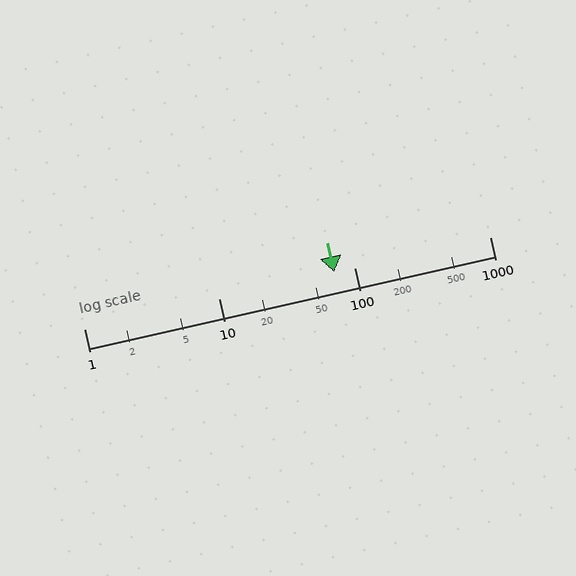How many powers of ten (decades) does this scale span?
The scale spans 3 decades, from 1 to 1000.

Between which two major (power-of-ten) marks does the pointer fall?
The pointer is between 10 and 100.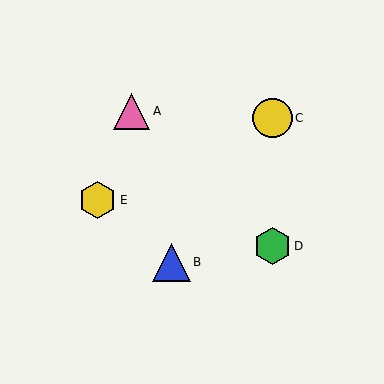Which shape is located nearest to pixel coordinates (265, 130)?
The yellow circle (labeled C) at (273, 118) is nearest to that location.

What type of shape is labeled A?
Shape A is a pink triangle.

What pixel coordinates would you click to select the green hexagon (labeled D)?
Click at (273, 246) to select the green hexagon D.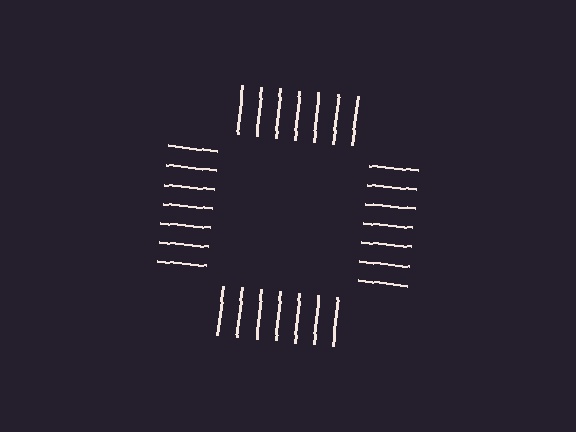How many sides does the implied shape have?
4 sides — the line-ends trace a square.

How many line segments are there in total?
28 — 7 along each of the 4 edges.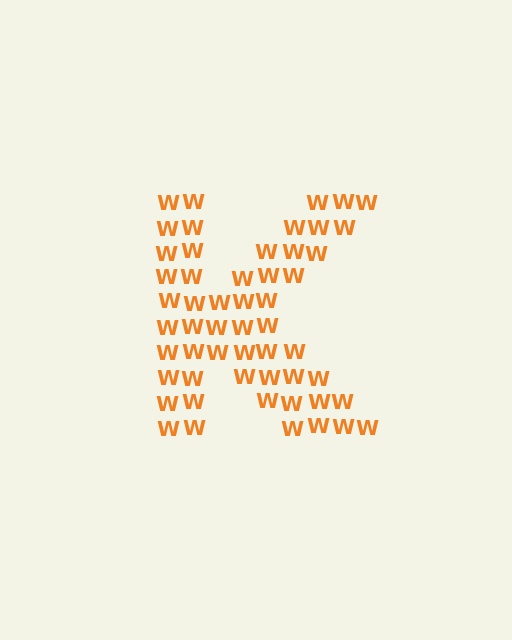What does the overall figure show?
The overall figure shows the letter K.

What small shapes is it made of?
It is made of small letter W's.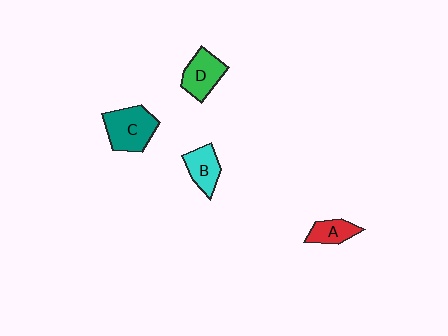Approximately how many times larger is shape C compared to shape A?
Approximately 1.9 times.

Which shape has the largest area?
Shape C (teal).